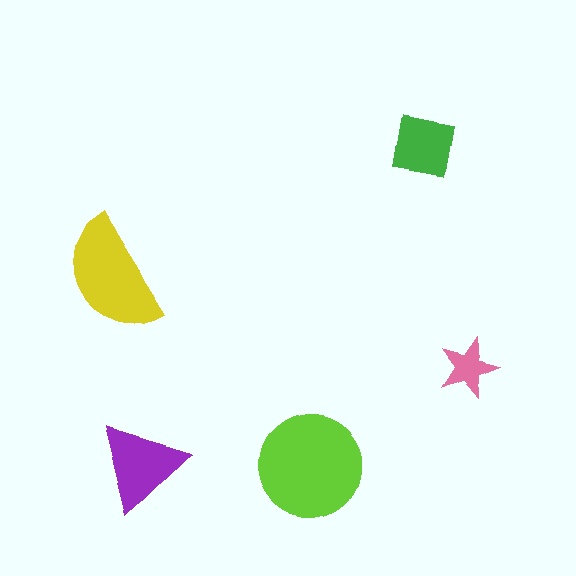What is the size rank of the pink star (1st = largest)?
5th.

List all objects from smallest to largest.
The pink star, the green square, the purple triangle, the yellow semicircle, the lime circle.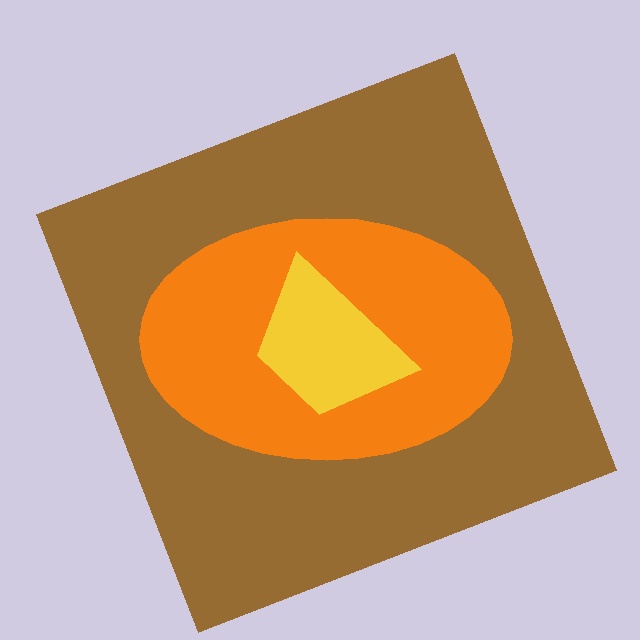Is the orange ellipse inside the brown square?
Yes.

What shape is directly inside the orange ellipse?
The yellow trapezoid.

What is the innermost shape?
The yellow trapezoid.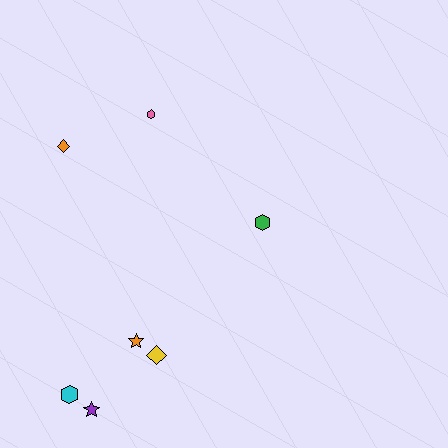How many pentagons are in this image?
There are no pentagons.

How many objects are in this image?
There are 7 objects.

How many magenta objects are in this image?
There are no magenta objects.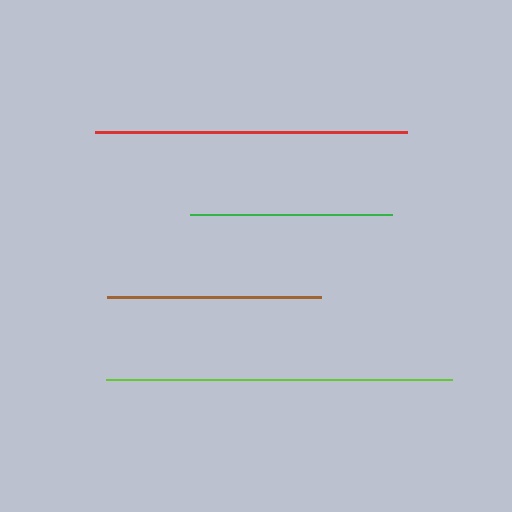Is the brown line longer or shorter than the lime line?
The lime line is longer than the brown line.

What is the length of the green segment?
The green segment is approximately 202 pixels long.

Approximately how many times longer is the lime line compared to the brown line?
The lime line is approximately 1.6 times the length of the brown line.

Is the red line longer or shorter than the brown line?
The red line is longer than the brown line.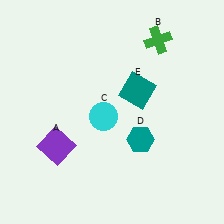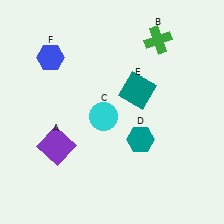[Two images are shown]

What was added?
A blue hexagon (F) was added in Image 2.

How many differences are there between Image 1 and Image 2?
There is 1 difference between the two images.